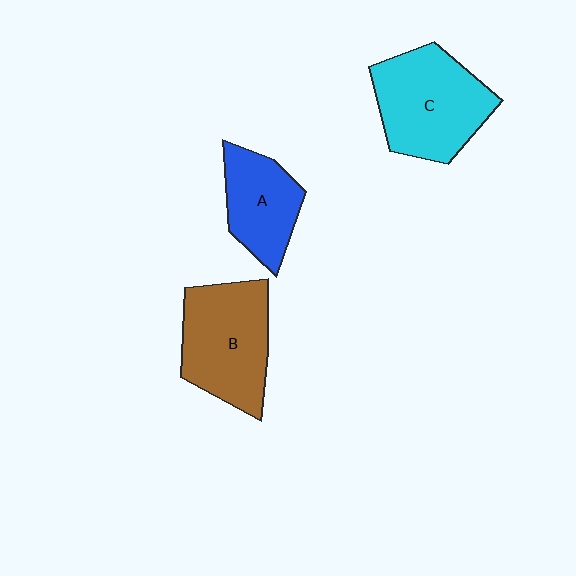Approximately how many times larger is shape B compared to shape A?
Approximately 1.4 times.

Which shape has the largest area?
Shape C (cyan).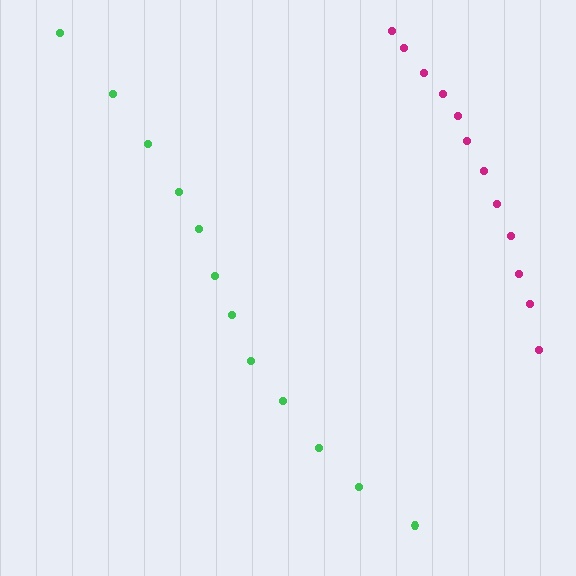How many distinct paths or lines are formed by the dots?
There are 2 distinct paths.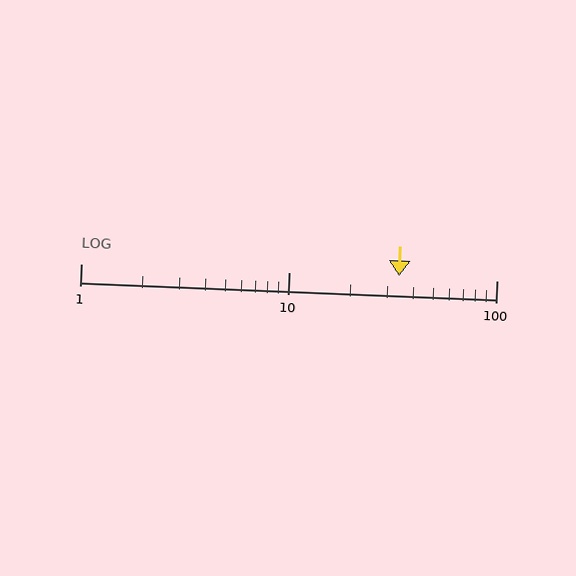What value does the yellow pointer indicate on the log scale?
The pointer indicates approximately 34.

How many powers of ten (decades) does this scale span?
The scale spans 2 decades, from 1 to 100.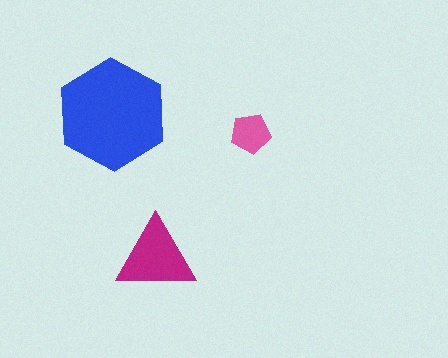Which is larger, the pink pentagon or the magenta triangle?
The magenta triangle.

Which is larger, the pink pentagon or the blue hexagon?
The blue hexagon.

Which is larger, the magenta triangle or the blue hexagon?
The blue hexagon.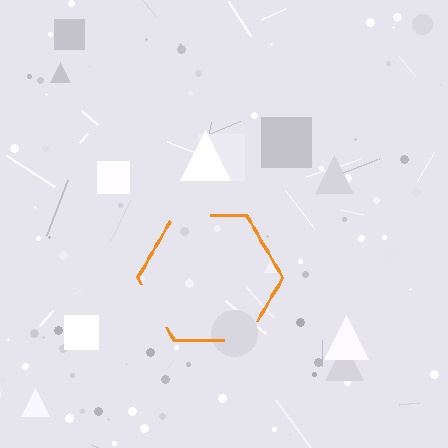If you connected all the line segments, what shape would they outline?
They would outline a hexagon.